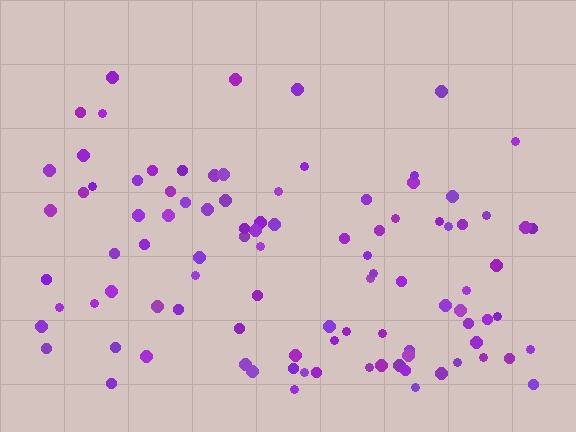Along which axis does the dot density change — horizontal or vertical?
Vertical.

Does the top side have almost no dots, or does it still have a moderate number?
Still a moderate number, just noticeably fewer than the bottom.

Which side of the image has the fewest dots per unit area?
The top.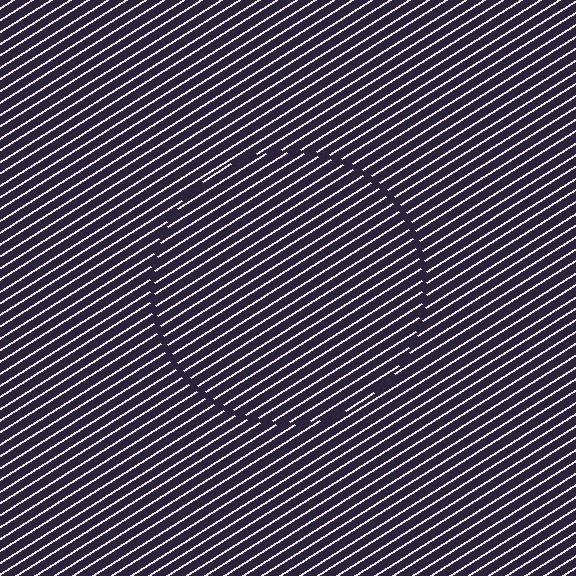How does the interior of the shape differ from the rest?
The interior of the shape contains the same grating, shifted by half a period — the contour is defined by the phase discontinuity where line-ends from the inner and outer gratings abut.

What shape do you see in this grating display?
An illusory circle. The interior of the shape contains the same grating, shifted by half a period — the contour is defined by the phase discontinuity where line-ends from the inner and outer gratings abut.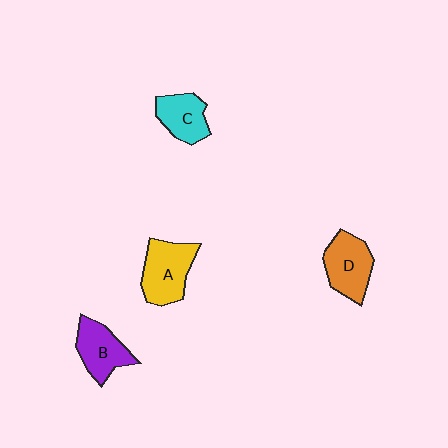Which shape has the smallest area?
Shape C (cyan).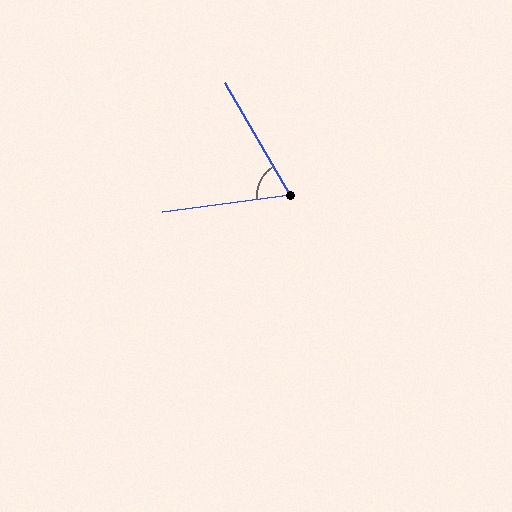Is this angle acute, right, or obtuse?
It is acute.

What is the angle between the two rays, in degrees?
Approximately 67 degrees.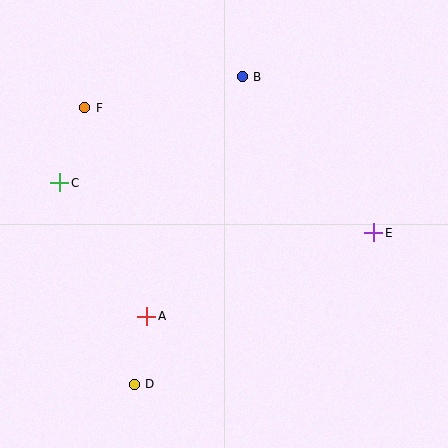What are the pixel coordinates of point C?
Point C is at (60, 183).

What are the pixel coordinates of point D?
Point D is at (134, 384).